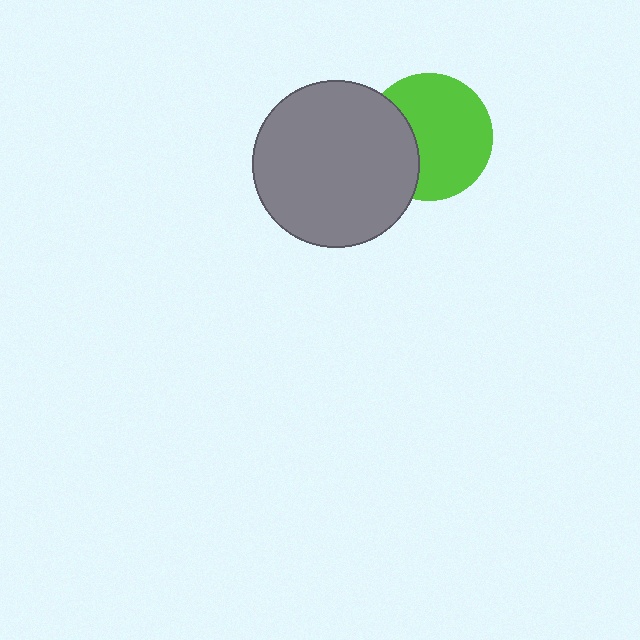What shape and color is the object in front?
The object in front is a gray circle.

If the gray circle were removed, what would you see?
You would see the complete lime circle.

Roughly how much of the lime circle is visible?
Most of it is visible (roughly 70%).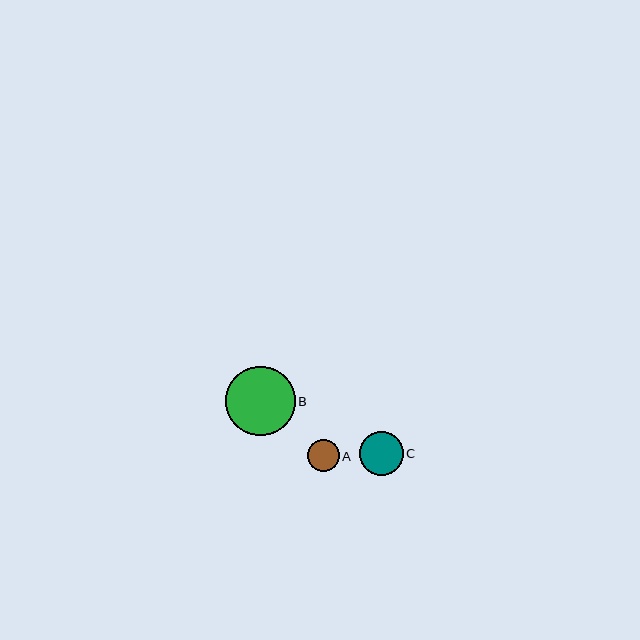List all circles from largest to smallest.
From largest to smallest: B, C, A.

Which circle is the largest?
Circle B is the largest with a size of approximately 70 pixels.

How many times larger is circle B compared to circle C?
Circle B is approximately 1.6 times the size of circle C.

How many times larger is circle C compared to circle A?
Circle C is approximately 1.4 times the size of circle A.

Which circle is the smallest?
Circle A is the smallest with a size of approximately 32 pixels.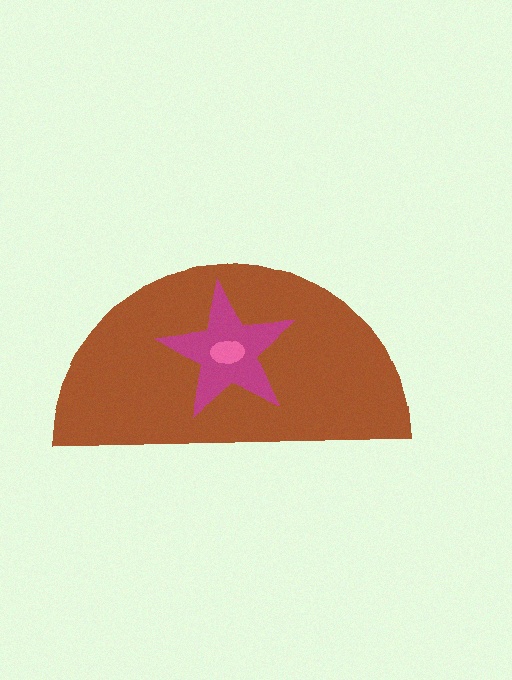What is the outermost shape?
The brown semicircle.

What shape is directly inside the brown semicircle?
The magenta star.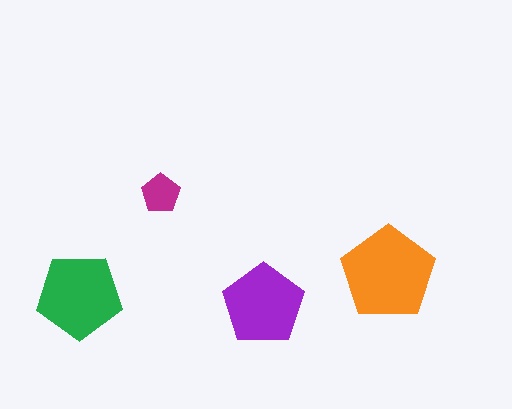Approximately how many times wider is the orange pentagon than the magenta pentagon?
About 2.5 times wider.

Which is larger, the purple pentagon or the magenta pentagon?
The purple one.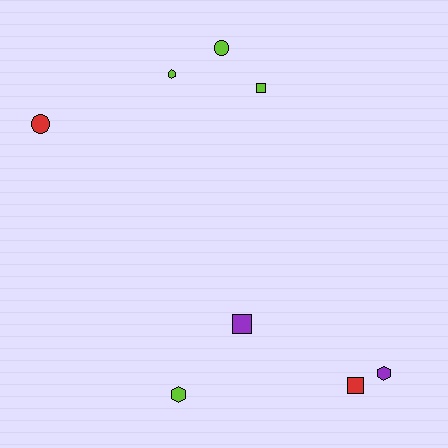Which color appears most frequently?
Lime, with 4 objects.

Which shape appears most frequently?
Square, with 3 objects.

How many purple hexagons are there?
There is 1 purple hexagon.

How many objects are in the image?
There are 8 objects.